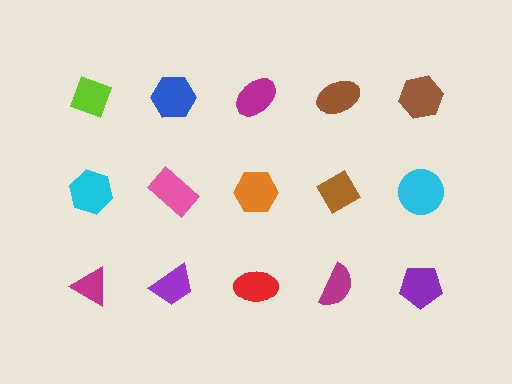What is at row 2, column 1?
A cyan hexagon.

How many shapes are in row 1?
5 shapes.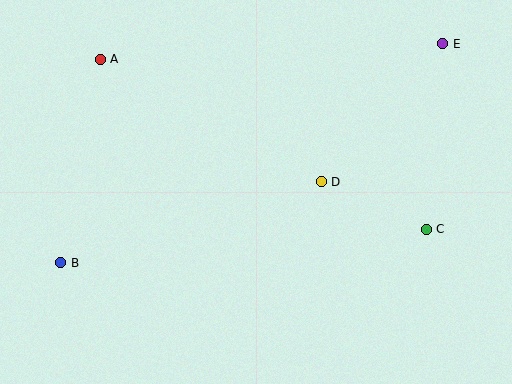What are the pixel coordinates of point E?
Point E is at (443, 44).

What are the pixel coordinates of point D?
Point D is at (321, 182).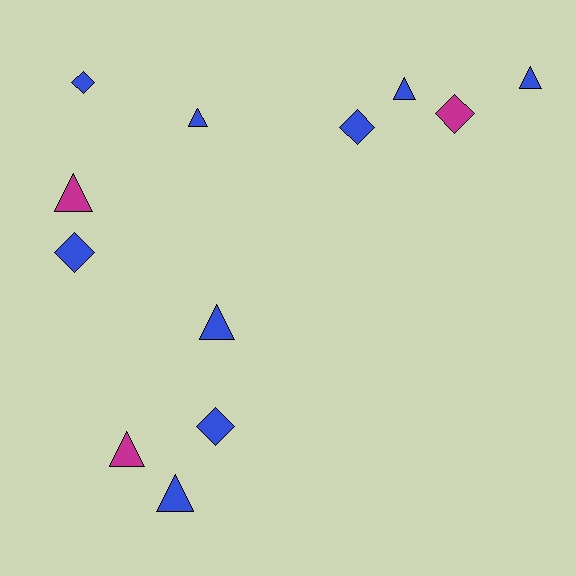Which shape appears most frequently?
Triangle, with 7 objects.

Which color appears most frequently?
Blue, with 9 objects.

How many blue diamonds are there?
There are 4 blue diamonds.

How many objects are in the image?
There are 12 objects.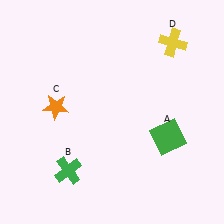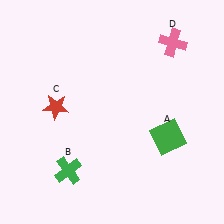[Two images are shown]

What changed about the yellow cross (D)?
In Image 1, D is yellow. In Image 2, it changed to pink.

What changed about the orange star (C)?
In Image 1, C is orange. In Image 2, it changed to red.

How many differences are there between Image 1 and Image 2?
There are 2 differences between the two images.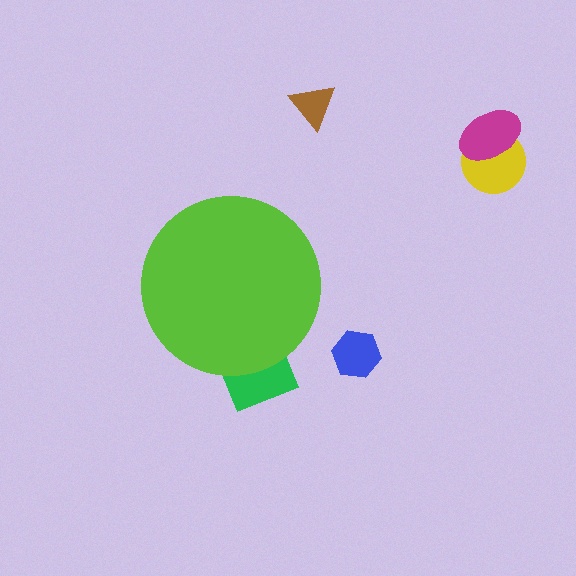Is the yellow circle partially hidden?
No, the yellow circle is fully visible.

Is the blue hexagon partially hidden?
No, the blue hexagon is fully visible.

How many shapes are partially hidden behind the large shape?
1 shape is partially hidden.